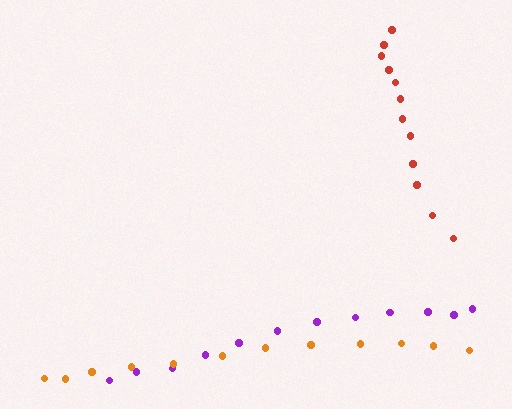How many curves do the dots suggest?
There are 3 distinct paths.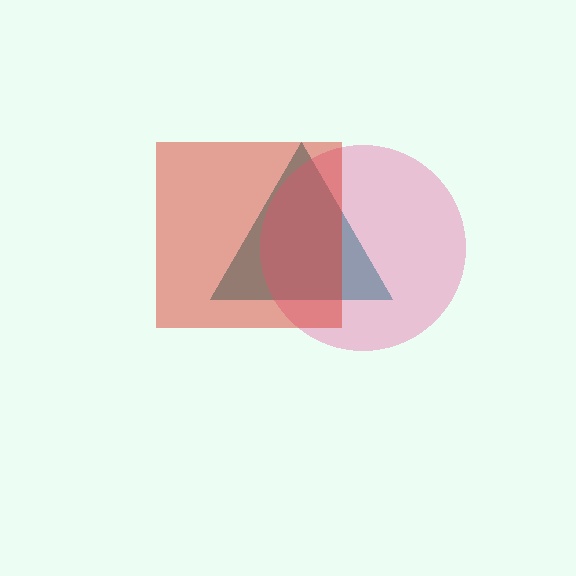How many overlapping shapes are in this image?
There are 3 overlapping shapes in the image.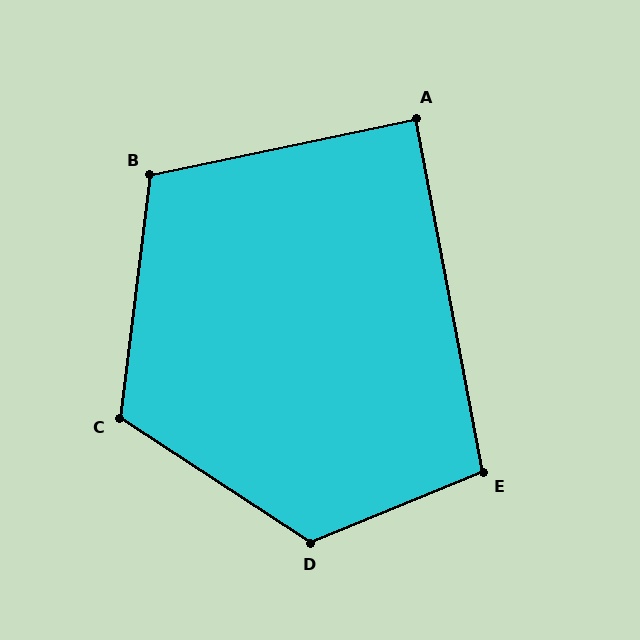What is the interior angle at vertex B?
Approximately 109 degrees (obtuse).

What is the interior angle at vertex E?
Approximately 102 degrees (obtuse).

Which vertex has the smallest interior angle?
A, at approximately 89 degrees.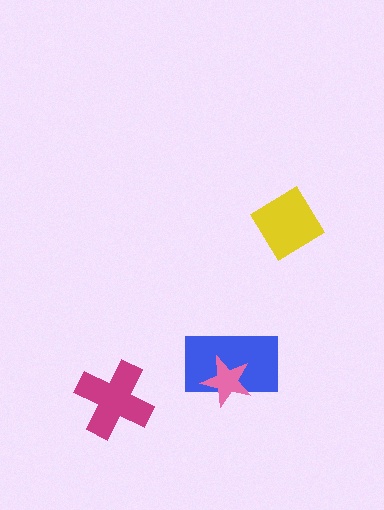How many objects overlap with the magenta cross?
0 objects overlap with the magenta cross.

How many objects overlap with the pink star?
1 object overlaps with the pink star.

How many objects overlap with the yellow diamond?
0 objects overlap with the yellow diamond.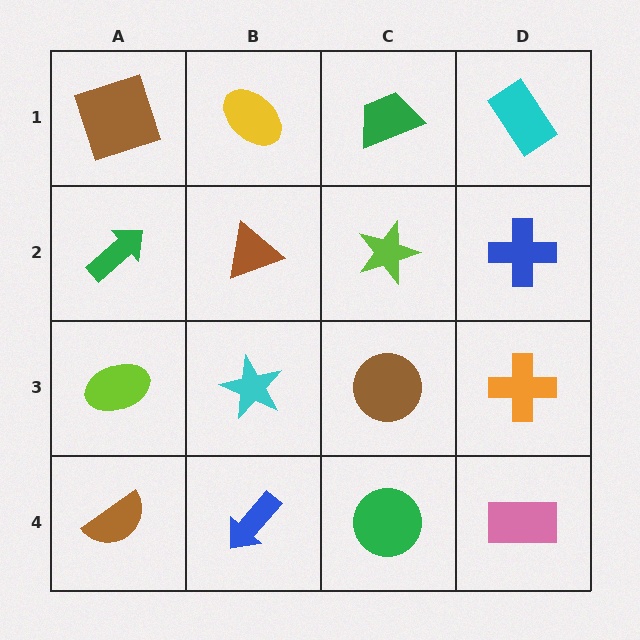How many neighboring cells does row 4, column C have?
3.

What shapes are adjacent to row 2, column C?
A green trapezoid (row 1, column C), a brown circle (row 3, column C), a brown triangle (row 2, column B), a blue cross (row 2, column D).